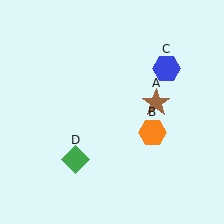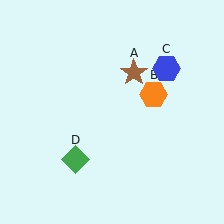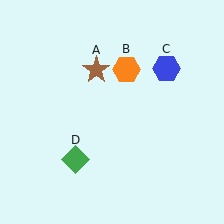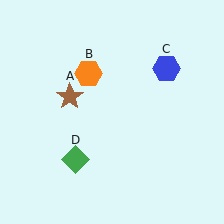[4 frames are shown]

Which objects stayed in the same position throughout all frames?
Blue hexagon (object C) and green diamond (object D) remained stationary.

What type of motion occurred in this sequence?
The brown star (object A), orange hexagon (object B) rotated counterclockwise around the center of the scene.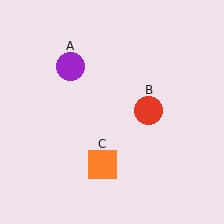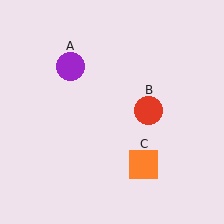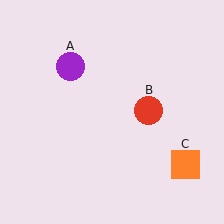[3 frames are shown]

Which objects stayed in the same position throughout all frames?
Purple circle (object A) and red circle (object B) remained stationary.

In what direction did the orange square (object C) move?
The orange square (object C) moved right.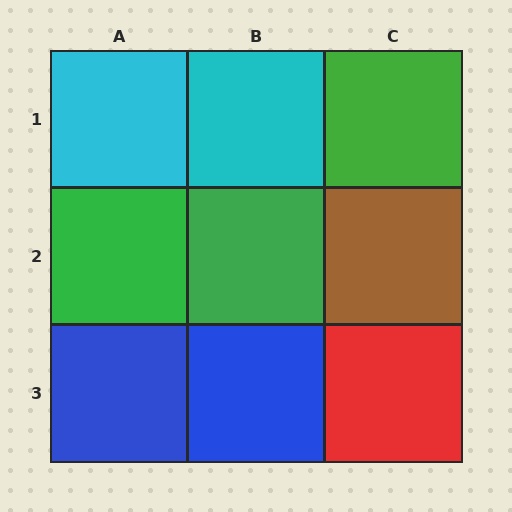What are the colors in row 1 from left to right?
Cyan, cyan, green.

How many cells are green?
3 cells are green.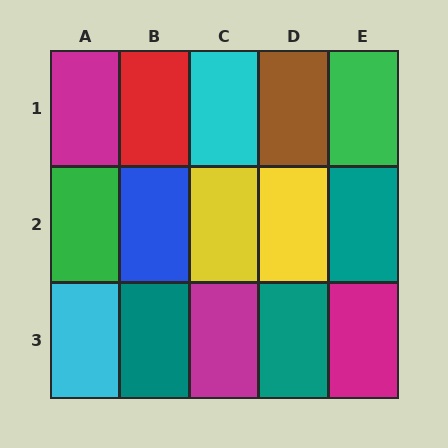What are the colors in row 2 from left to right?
Green, blue, yellow, yellow, teal.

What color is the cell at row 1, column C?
Cyan.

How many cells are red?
1 cell is red.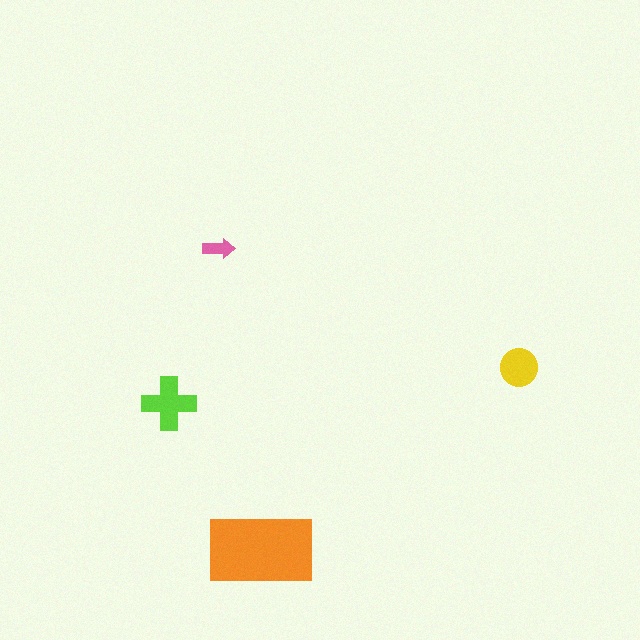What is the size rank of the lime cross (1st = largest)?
2nd.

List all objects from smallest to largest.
The pink arrow, the yellow circle, the lime cross, the orange rectangle.